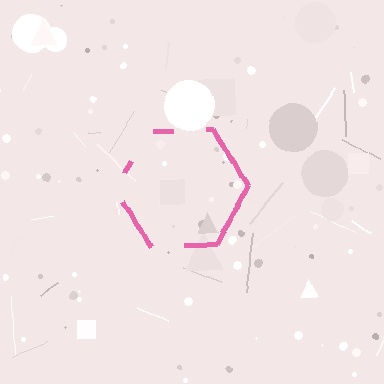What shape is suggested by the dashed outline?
The dashed outline suggests a hexagon.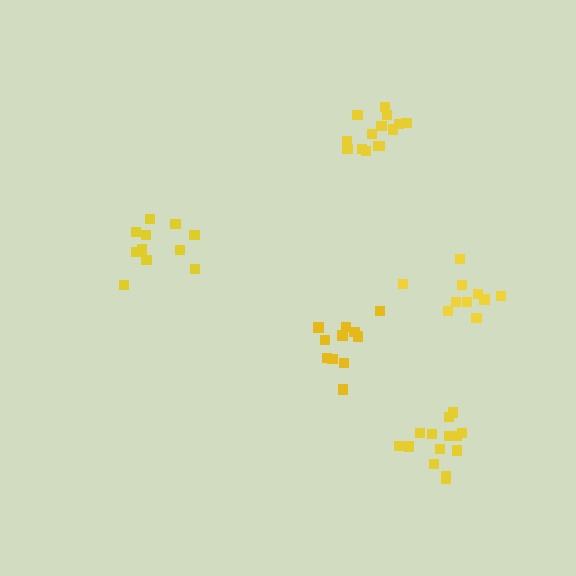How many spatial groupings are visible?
There are 5 spatial groupings.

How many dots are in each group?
Group 1: 10 dots, Group 2: 14 dots, Group 3: 11 dots, Group 4: 11 dots, Group 5: 14 dots (60 total).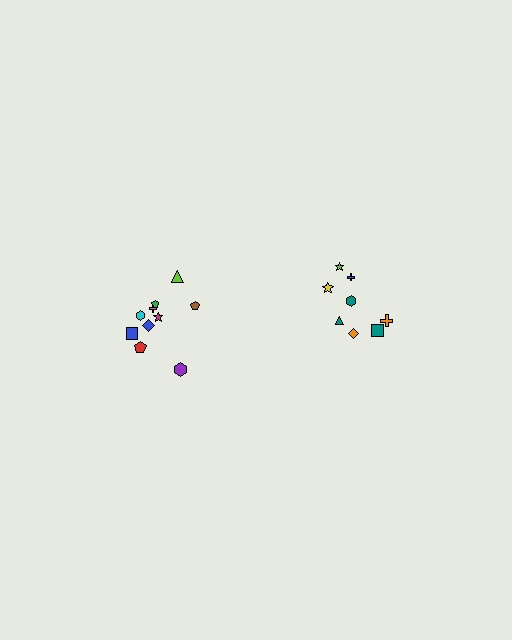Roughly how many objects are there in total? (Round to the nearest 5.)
Roughly 20 objects in total.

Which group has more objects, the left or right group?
The left group.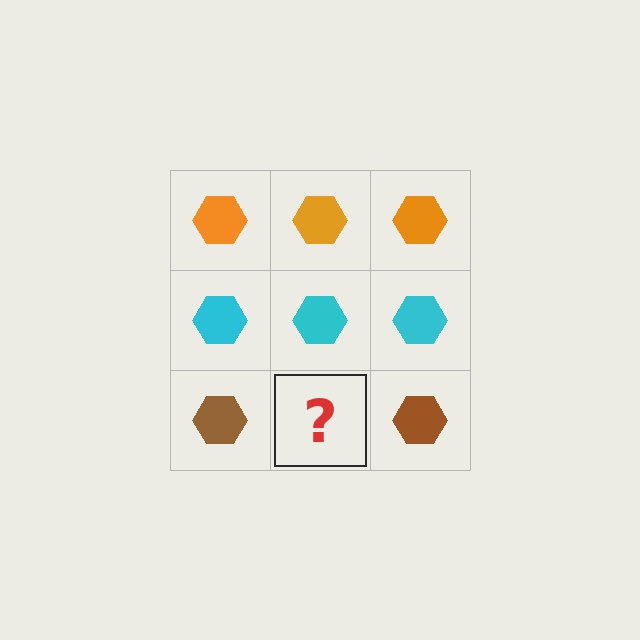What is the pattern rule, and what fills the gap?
The rule is that each row has a consistent color. The gap should be filled with a brown hexagon.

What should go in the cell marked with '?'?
The missing cell should contain a brown hexagon.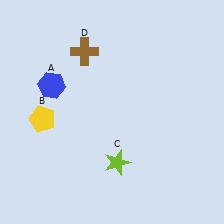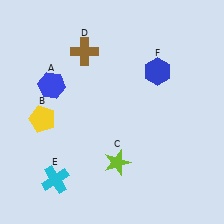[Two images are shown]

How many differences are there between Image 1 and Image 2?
There are 2 differences between the two images.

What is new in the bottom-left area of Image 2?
A cyan cross (E) was added in the bottom-left area of Image 2.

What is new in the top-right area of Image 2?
A blue hexagon (F) was added in the top-right area of Image 2.